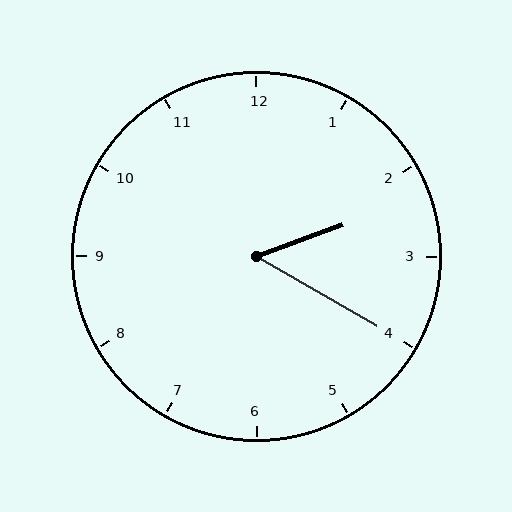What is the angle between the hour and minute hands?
Approximately 50 degrees.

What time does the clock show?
2:20.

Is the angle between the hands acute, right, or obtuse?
It is acute.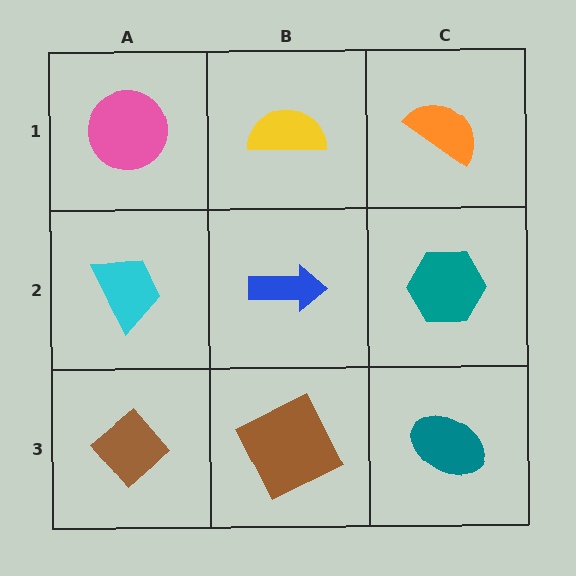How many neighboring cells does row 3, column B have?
3.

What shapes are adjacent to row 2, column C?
An orange semicircle (row 1, column C), a teal ellipse (row 3, column C), a blue arrow (row 2, column B).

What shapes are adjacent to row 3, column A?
A cyan trapezoid (row 2, column A), a brown square (row 3, column B).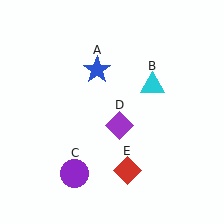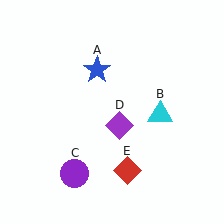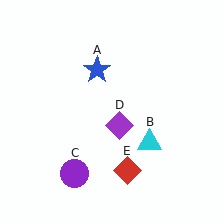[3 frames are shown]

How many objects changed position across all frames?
1 object changed position: cyan triangle (object B).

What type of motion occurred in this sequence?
The cyan triangle (object B) rotated clockwise around the center of the scene.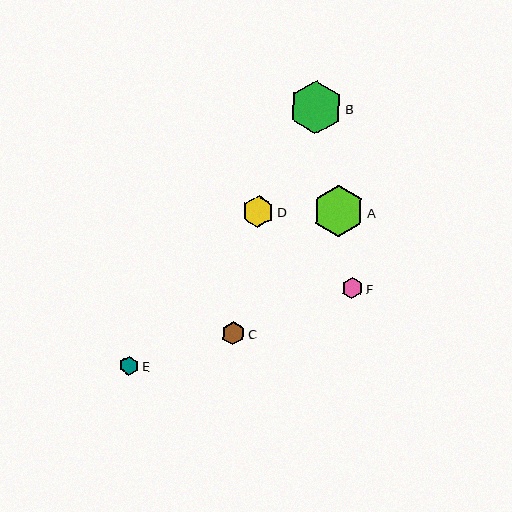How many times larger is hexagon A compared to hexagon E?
Hexagon A is approximately 2.7 times the size of hexagon E.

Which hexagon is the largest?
Hexagon B is the largest with a size of approximately 54 pixels.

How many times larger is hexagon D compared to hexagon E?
Hexagon D is approximately 1.6 times the size of hexagon E.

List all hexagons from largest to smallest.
From largest to smallest: B, A, D, C, F, E.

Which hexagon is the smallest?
Hexagon E is the smallest with a size of approximately 19 pixels.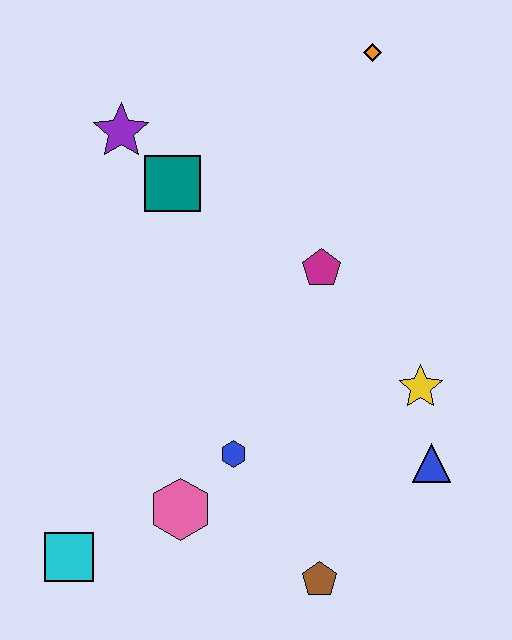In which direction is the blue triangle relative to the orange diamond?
The blue triangle is below the orange diamond.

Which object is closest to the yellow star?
The blue triangle is closest to the yellow star.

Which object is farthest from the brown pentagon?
The orange diamond is farthest from the brown pentagon.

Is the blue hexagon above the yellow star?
No